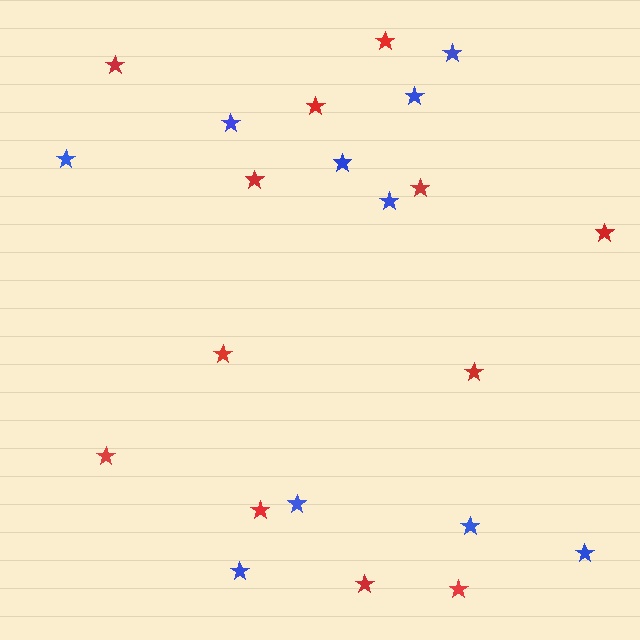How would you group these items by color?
There are 2 groups: one group of blue stars (10) and one group of red stars (12).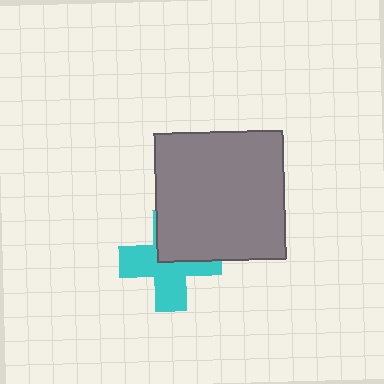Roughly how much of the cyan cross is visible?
About half of it is visible (roughly 62%).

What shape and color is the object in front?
The object in front is a gray square.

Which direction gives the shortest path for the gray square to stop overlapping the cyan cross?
Moving toward the upper-right gives the shortest separation.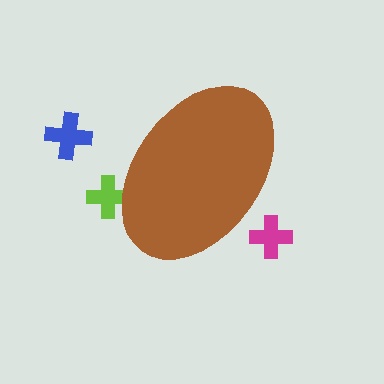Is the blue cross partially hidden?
No, the blue cross is fully visible.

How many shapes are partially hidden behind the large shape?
2 shapes are partially hidden.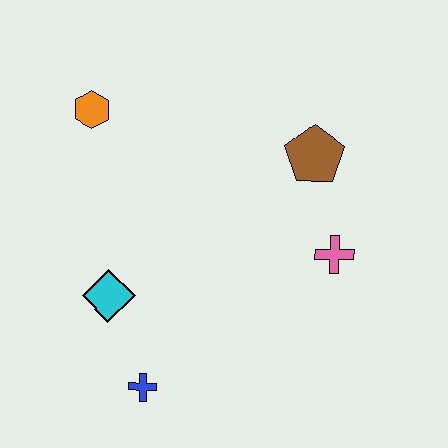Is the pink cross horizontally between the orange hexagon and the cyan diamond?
No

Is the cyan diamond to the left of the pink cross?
Yes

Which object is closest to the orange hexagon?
The cyan diamond is closest to the orange hexagon.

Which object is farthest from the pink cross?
The orange hexagon is farthest from the pink cross.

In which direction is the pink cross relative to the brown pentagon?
The pink cross is below the brown pentagon.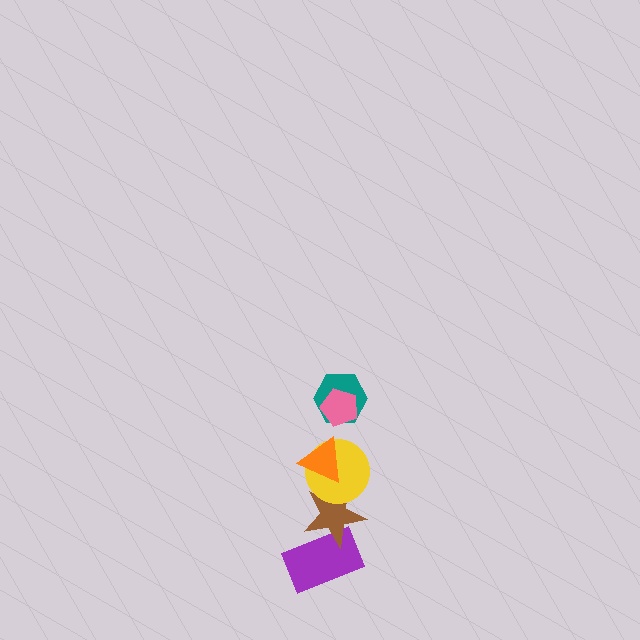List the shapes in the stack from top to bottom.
From top to bottom: the pink pentagon, the teal hexagon, the orange triangle, the yellow circle, the brown star, the purple rectangle.